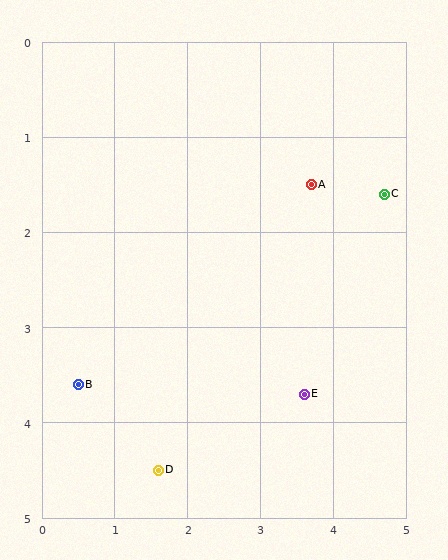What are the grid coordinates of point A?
Point A is at approximately (3.7, 1.5).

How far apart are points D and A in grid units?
Points D and A are about 3.7 grid units apart.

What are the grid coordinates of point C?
Point C is at approximately (4.7, 1.6).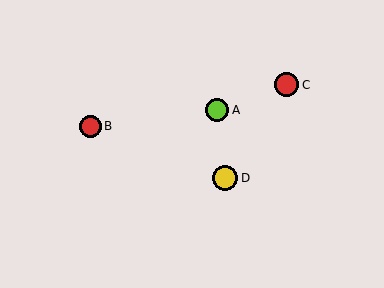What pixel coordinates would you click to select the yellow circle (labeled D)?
Click at (225, 178) to select the yellow circle D.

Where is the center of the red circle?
The center of the red circle is at (287, 85).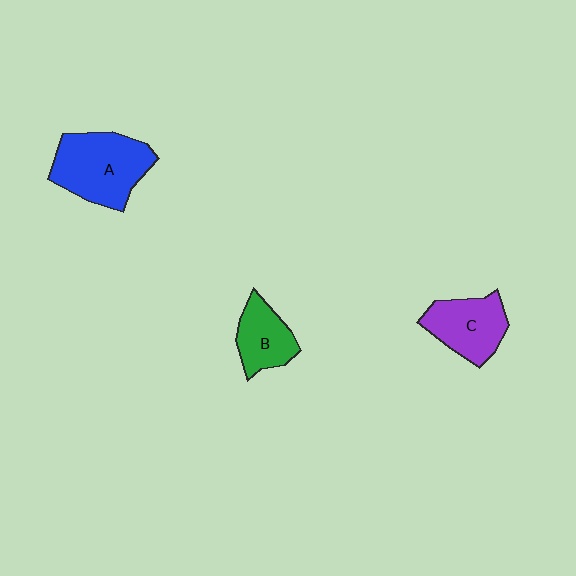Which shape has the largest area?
Shape A (blue).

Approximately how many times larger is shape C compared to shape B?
Approximately 1.3 times.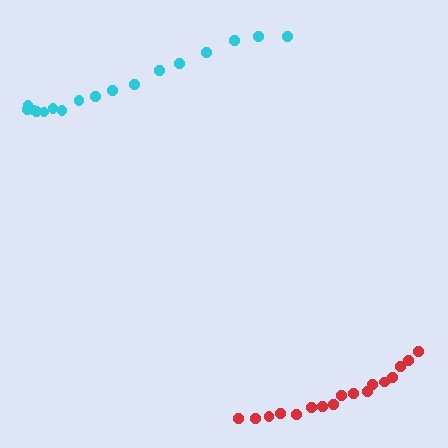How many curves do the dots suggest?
There are 2 distinct paths.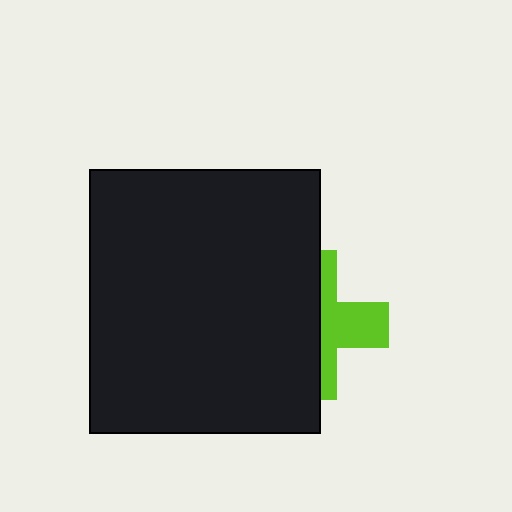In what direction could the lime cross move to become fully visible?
The lime cross could move right. That would shift it out from behind the black rectangle entirely.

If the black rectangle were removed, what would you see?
You would see the complete lime cross.